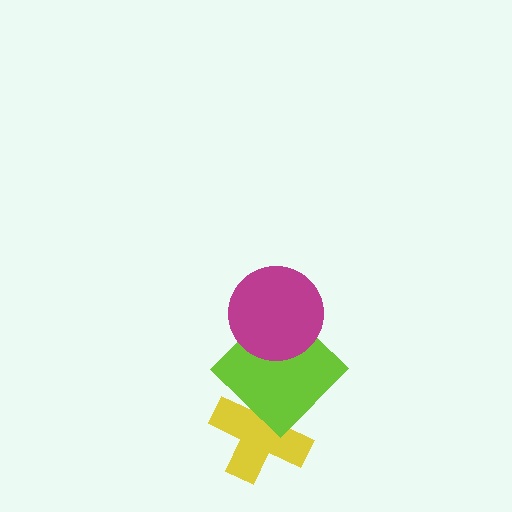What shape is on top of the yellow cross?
The lime diamond is on top of the yellow cross.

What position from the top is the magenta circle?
The magenta circle is 1st from the top.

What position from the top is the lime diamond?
The lime diamond is 2nd from the top.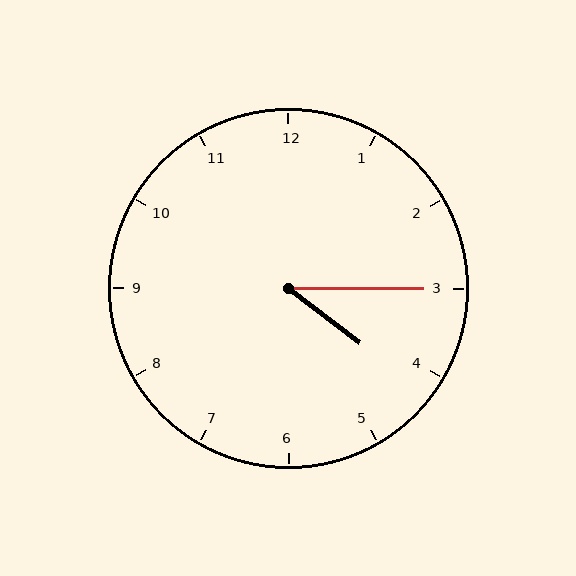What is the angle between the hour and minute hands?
Approximately 38 degrees.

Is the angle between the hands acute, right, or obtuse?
It is acute.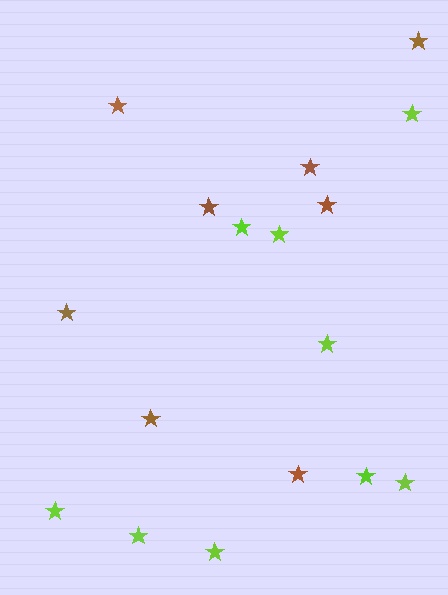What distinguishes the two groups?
There are 2 groups: one group of brown stars (8) and one group of lime stars (9).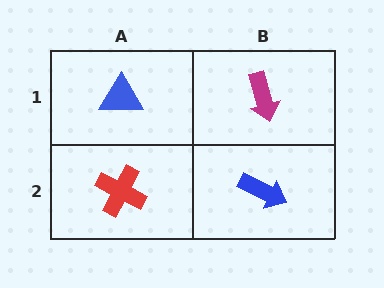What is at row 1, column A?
A blue triangle.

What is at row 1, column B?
A magenta arrow.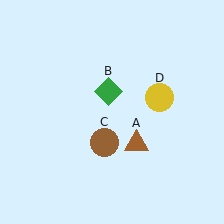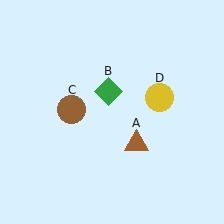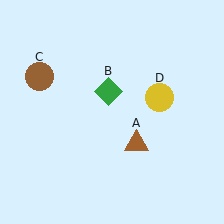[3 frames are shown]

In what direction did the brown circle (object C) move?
The brown circle (object C) moved up and to the left.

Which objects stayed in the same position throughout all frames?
Brown triangle (object A) and green diamond (object B) and yellow circle (object D) remained stationary.